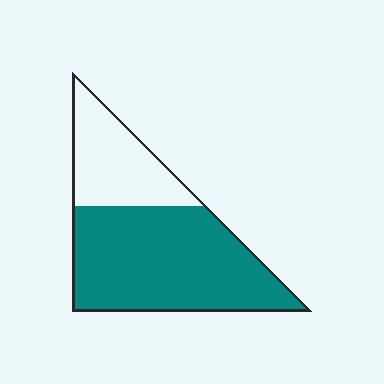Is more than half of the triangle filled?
Yes.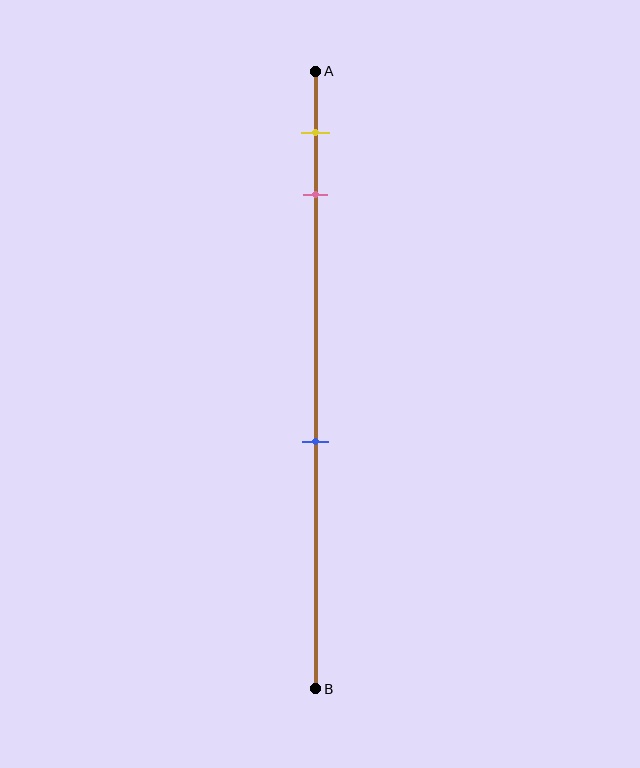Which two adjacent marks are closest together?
The yellow and pink marks are the closest adjacent pair.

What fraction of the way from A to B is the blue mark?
The blue mark is approximately 60% (0.6) of the way from A to B.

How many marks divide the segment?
There are 3 marks dividing the segment.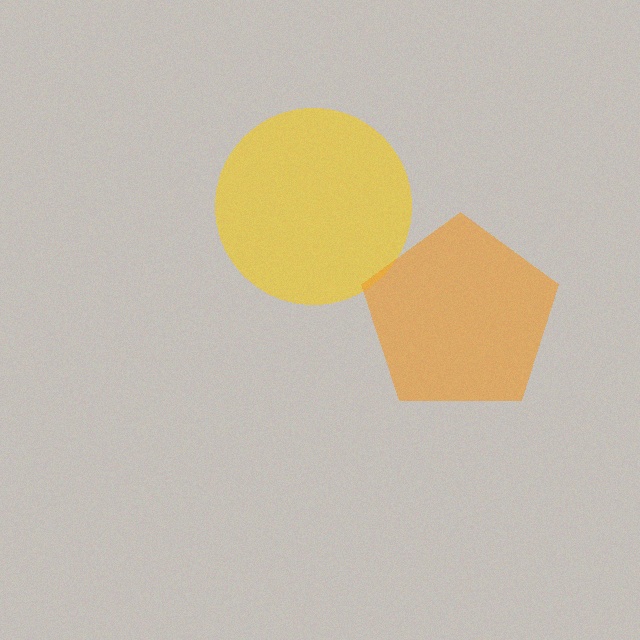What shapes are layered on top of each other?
The layered shapes are: a yellow circle, an orange pentagon.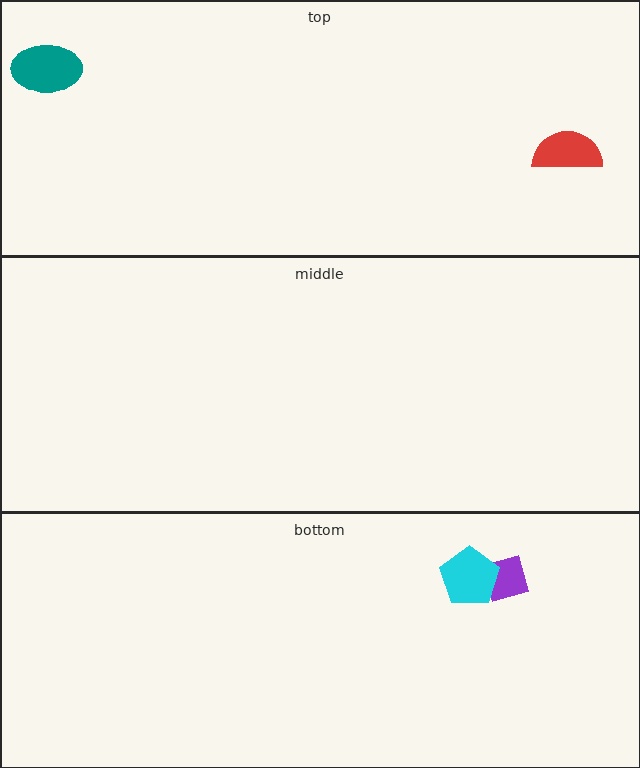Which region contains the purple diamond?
The bottom region.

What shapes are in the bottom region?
The purple diamond, the cyan pentagon.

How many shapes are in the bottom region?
2.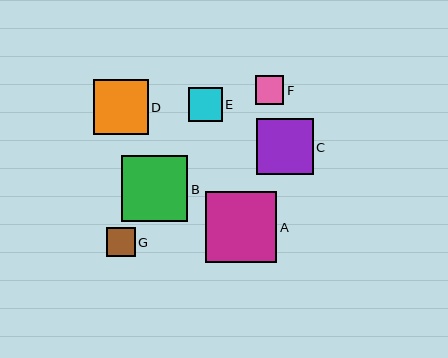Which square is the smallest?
Square F is the smallest with a size of approximately 28 pixels.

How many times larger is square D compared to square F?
Square D is approximately 1.9 times the size of square F.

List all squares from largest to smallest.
From largest to smallest: A, B, C, D, E, G, F.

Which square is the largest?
Square A is the largest with a size of approximately 71 pixels.